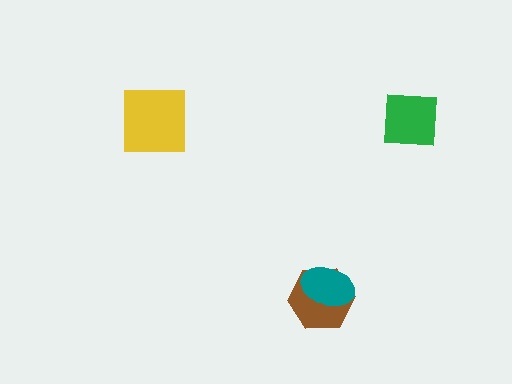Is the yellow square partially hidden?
No, no other shape covers it.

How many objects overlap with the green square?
0 objects overlap with the green square.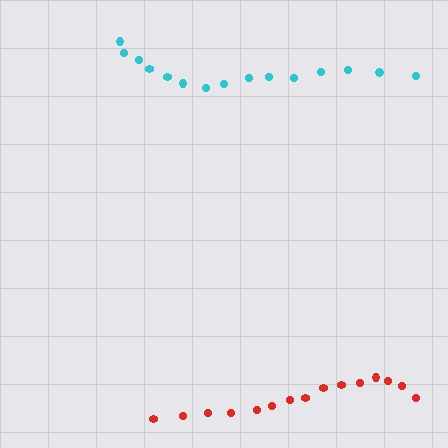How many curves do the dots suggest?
There are 2 distinct paths.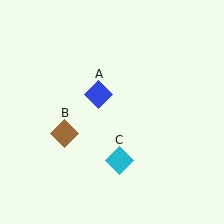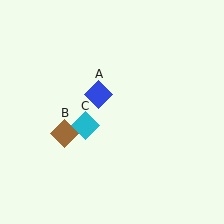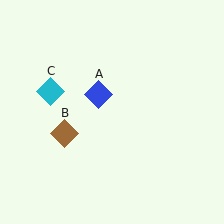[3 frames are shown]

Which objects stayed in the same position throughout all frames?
Blue diamond (object A) and brown diamond (object B) remained stationary.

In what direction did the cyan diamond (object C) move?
The cyan diamond (object C) moved up and to the left.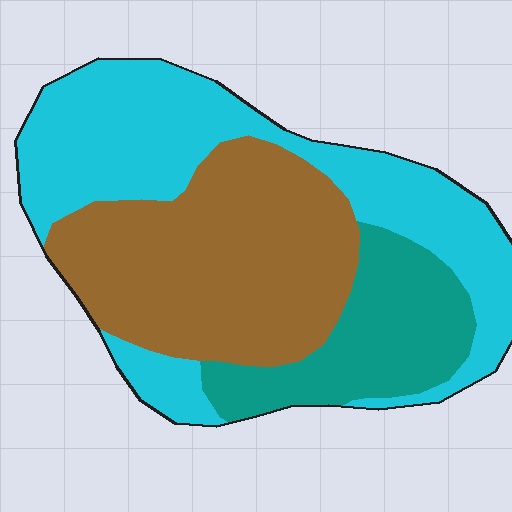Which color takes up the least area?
Teal, at roughly 20%.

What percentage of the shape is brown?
Brown covers around 40% of the shape.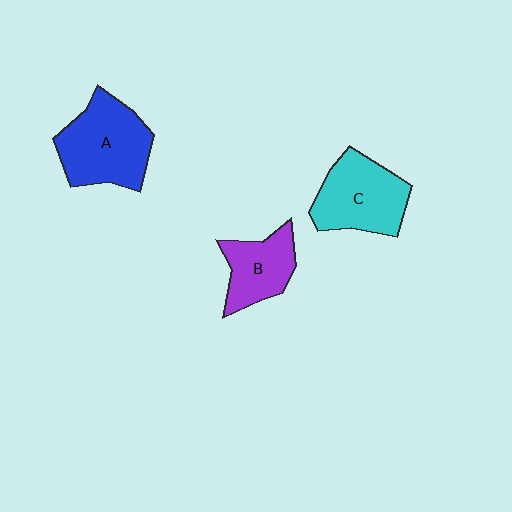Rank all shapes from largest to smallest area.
From largest to smallest: A (blue), C (cyan), B (purple).